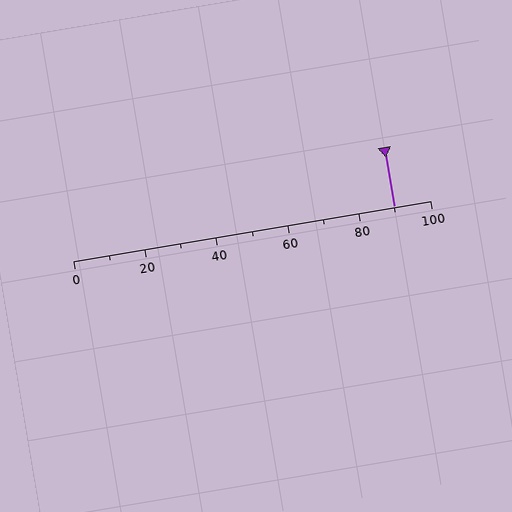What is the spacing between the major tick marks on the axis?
The major ticks are spaced 20 apart.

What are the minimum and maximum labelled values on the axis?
The axis runs from 0 to 100.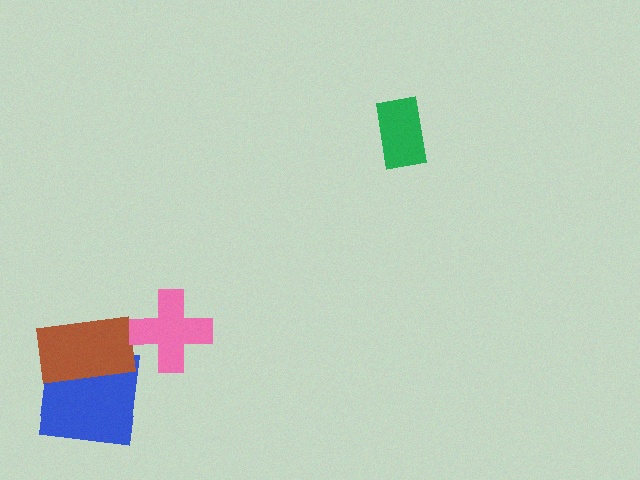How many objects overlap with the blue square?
1 object overlaps with the blue square.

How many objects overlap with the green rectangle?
0 objects overlap with the green rectangle.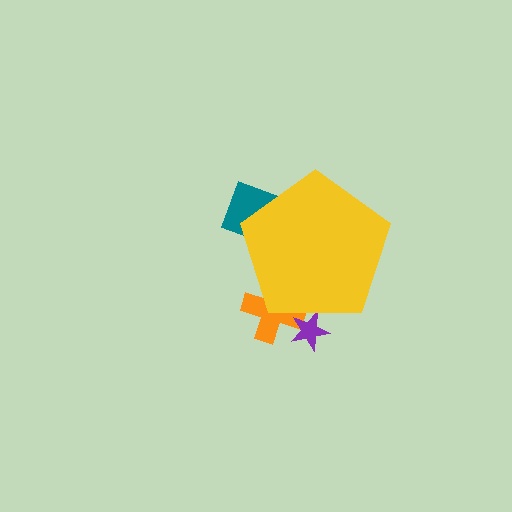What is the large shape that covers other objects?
A yellow pentagon.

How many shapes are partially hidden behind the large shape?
3 shapes are partially hidden.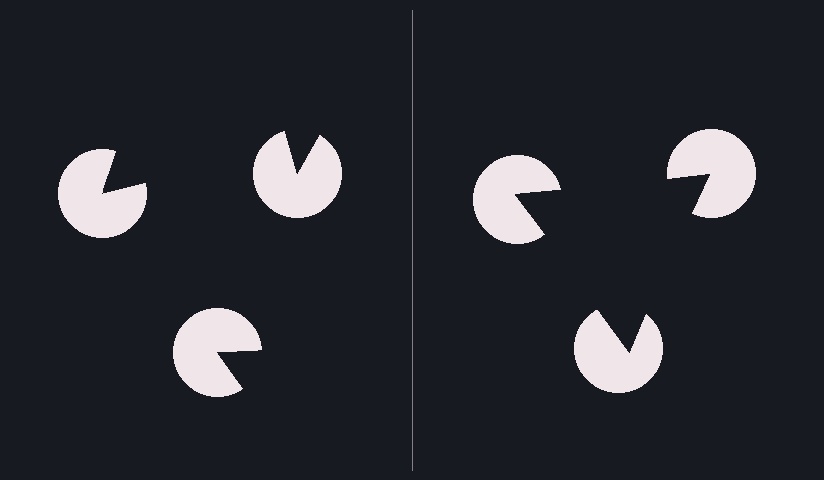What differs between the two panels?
The pac-man discs are positioned identically on both sides; only the wedge orientations differ. On the right they align to a triangle; on the left they are misaligned.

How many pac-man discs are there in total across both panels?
6 — 3 on each side.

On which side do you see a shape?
An illusory triangle appears on the right side. On the left side the wedge cuts are rotated, so no coherent shape forms.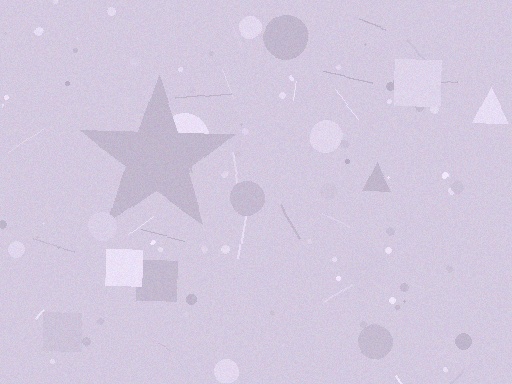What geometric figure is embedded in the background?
A star is embedded in the background.